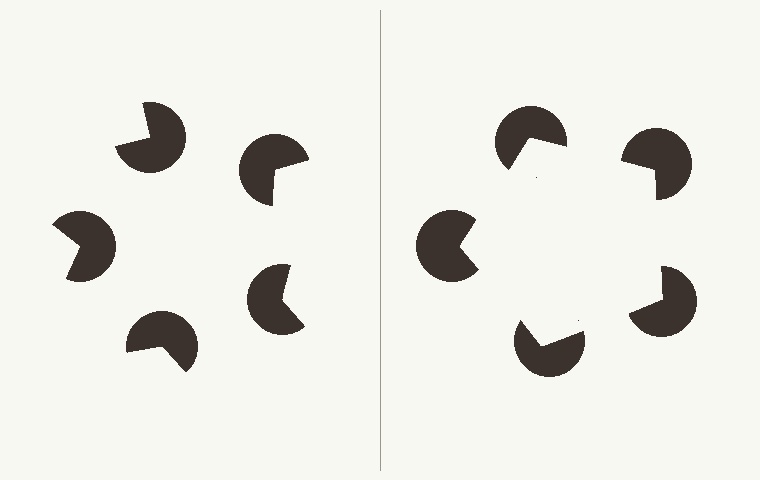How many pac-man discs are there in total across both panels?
10 — 5 on each side.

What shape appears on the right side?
An illusory pentagon.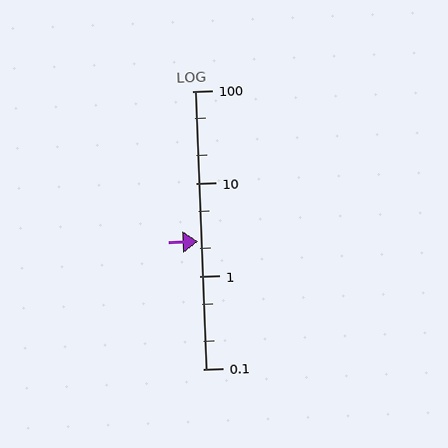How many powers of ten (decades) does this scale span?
The scale spans 3 decades, from 0.1 to 100.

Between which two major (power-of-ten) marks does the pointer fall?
The pointer is between 1 and 10.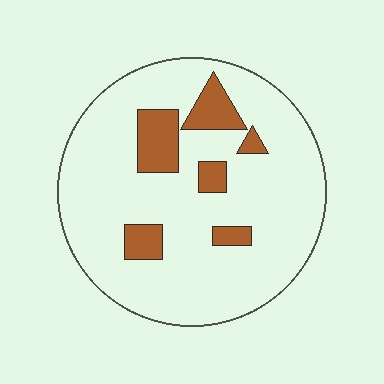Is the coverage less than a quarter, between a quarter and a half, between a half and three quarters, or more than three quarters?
Less than a quarter.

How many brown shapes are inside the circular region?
6.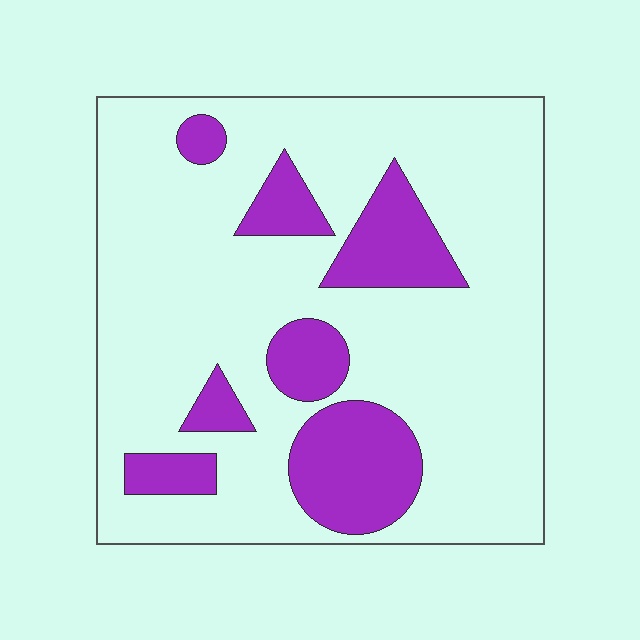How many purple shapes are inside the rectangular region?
7.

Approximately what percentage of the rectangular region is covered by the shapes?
Approximately 20%.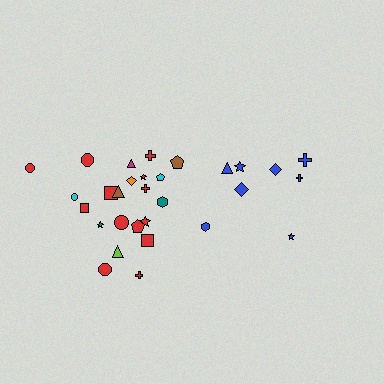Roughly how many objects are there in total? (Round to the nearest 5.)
Roughly 30 objects in total.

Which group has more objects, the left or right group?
The left group.